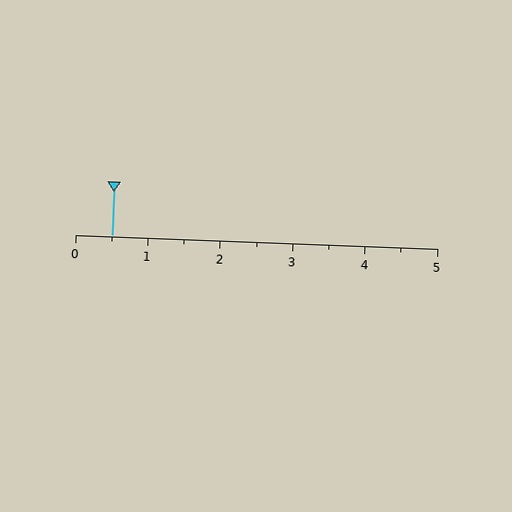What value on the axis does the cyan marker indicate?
The marker indicates approximately 0.5.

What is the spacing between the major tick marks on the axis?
The major ticks are spaced 1 apart.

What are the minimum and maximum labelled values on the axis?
The axis runs from 0 to 5.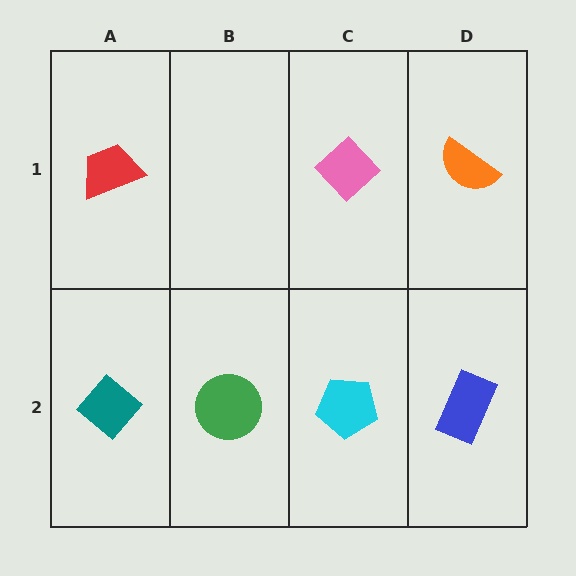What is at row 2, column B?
A green circle.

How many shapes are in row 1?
3 shapes.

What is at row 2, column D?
A blue rectangle.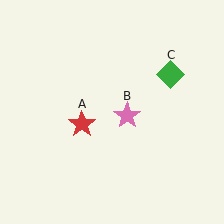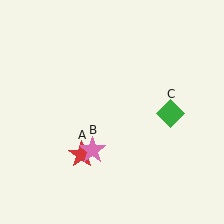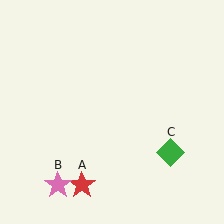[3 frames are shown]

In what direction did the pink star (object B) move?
The pink star (object B) moved down and to the left.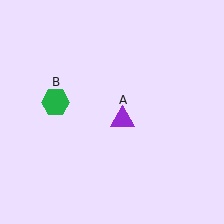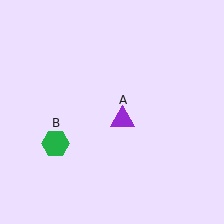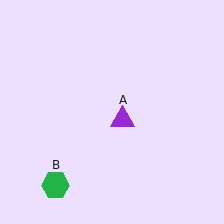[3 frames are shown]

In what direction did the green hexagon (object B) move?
The green hexagon (object B) moved down.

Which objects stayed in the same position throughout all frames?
Purple triangle (object A) remained stationary.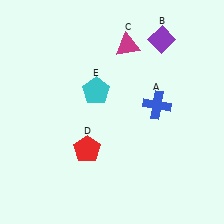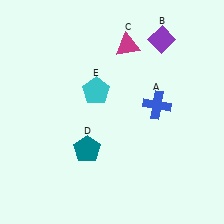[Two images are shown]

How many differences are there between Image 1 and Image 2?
There is 1 difference between the two images.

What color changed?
The pentagon (D) changed from red in Image 1 to teal in Image 2.